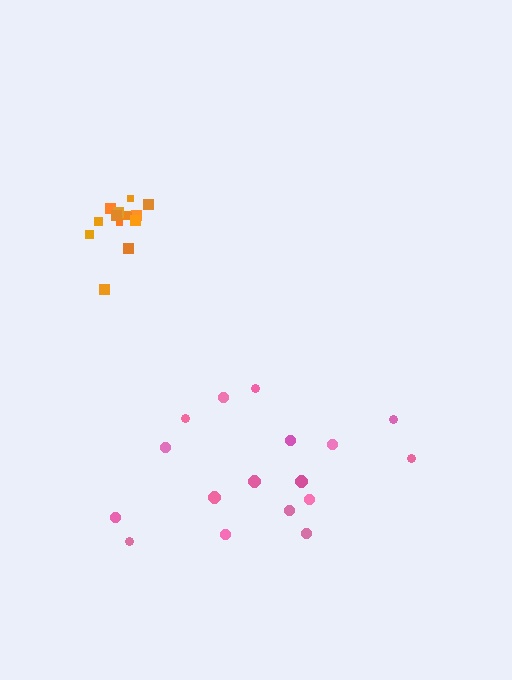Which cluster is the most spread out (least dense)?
Pink.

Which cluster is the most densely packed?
Orange.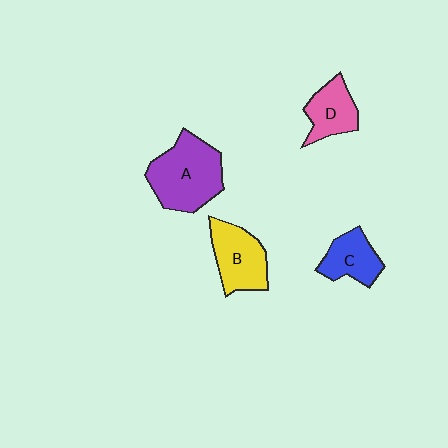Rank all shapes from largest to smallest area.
From largest to smallest: A (purple), B (yellow), D (pink), C (blue).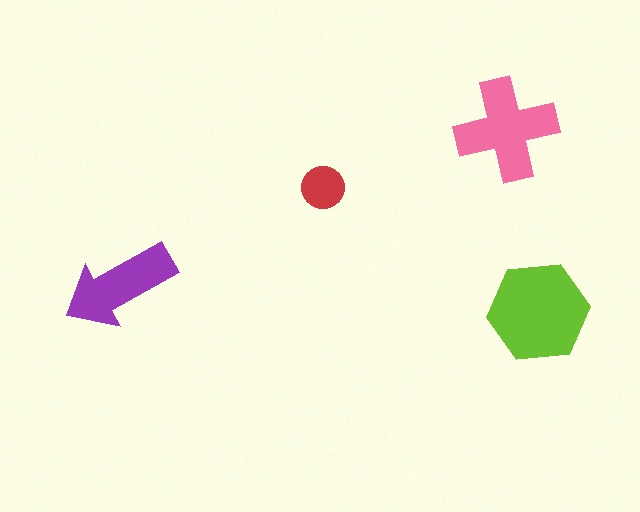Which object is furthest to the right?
The lime hexagon is rightmost.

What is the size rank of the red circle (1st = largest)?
4th.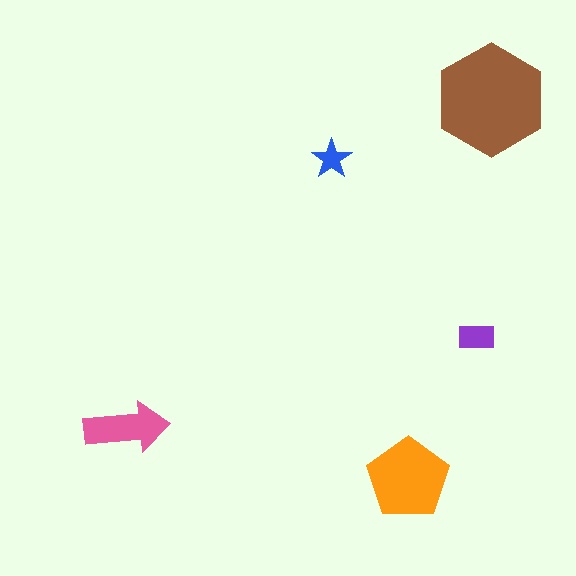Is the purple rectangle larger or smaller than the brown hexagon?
Smaller.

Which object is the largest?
The brown hexagon.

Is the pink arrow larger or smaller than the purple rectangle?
Larger.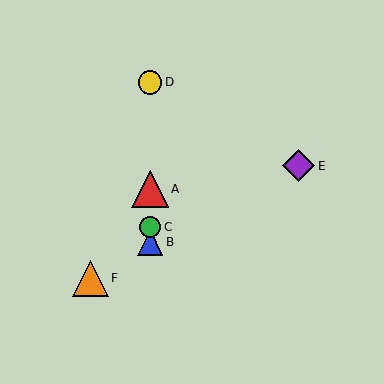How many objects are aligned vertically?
4 objects (A, B, C, D) are aligned vertically.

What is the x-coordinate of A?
Object A is at x≈150.